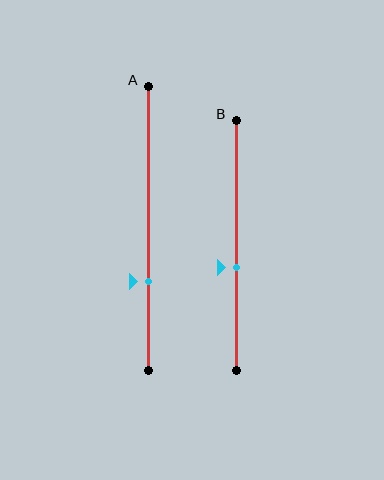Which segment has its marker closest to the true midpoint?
Segment B has its marker closest to the true midpoint.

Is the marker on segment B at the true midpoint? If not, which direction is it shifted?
No, the marker on segment B is shifted downward by about 9% of the segment length.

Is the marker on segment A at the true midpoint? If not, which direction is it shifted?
No, the marker on segment A is shifted downward by about 19% of the segment length.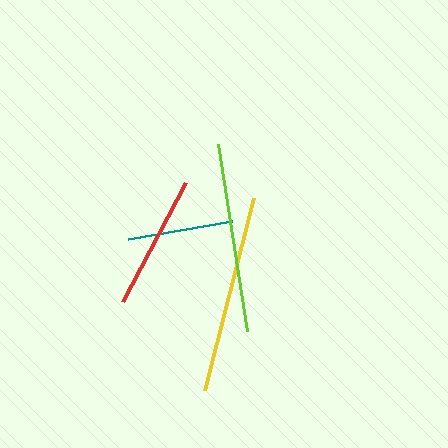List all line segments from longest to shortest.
From longest to shortest: yellow, lime, red, teal.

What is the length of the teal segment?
The teal segment is approximately 105 pixels long.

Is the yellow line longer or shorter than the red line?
The yellow line is longer than the red line.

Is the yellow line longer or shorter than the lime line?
The yellow line is longer than the lime line.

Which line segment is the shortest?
The teal line is the shortest at approximately 105 pixels.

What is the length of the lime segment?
The lime segment is approximately 190 pixels long.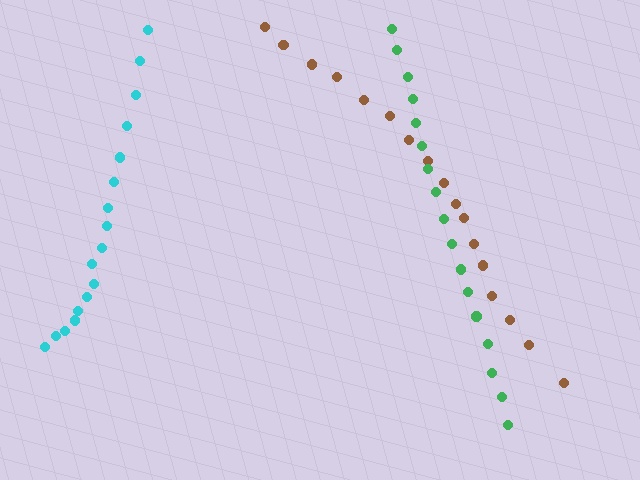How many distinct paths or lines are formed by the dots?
There are 3 distinct paths.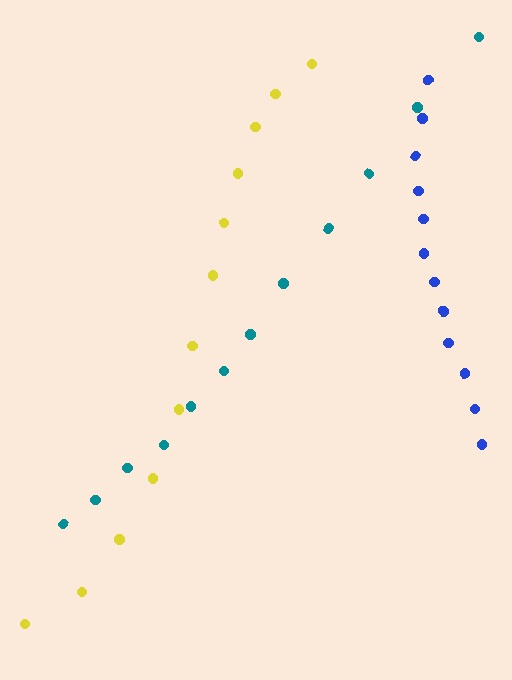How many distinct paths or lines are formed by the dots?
There are 3 distinct paths.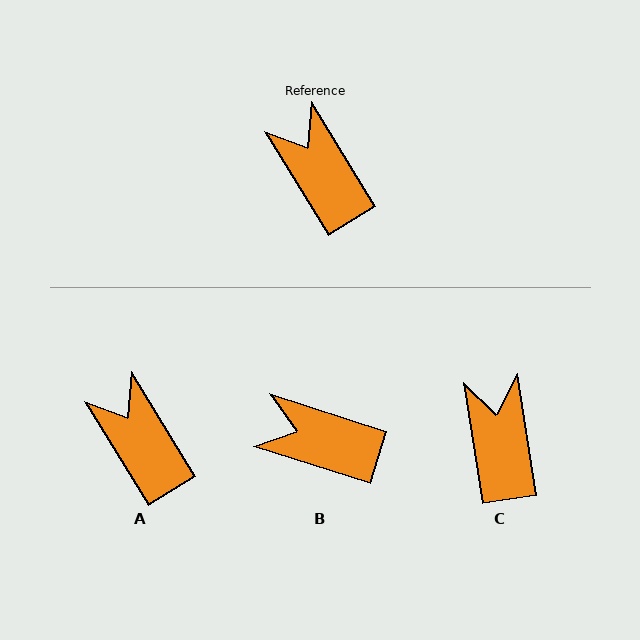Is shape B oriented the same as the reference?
No, it is off by about 40 degrees.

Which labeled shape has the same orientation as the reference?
A.